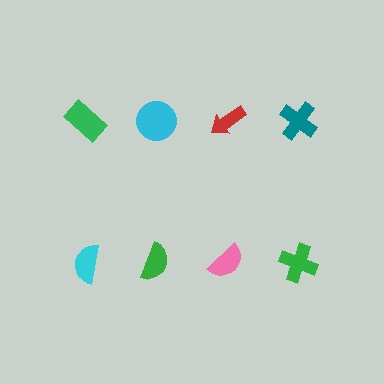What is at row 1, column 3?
A red arrow.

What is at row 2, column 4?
A green cross.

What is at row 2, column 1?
A cyan semicircle.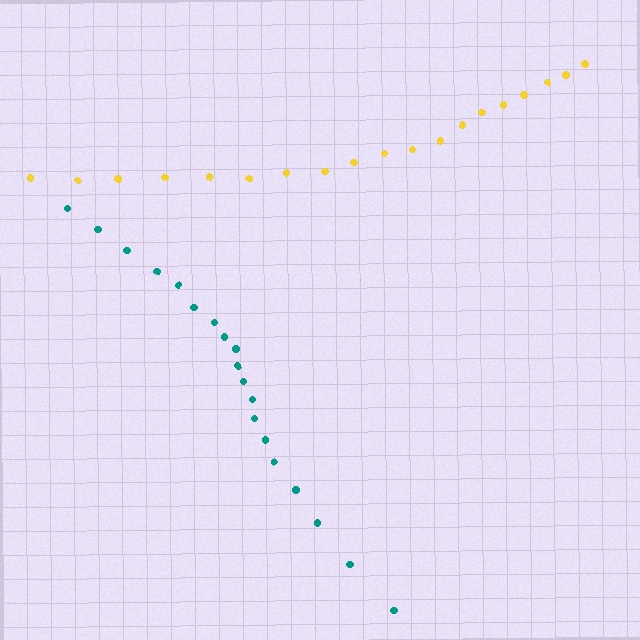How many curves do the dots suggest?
There are 2 distinct paths.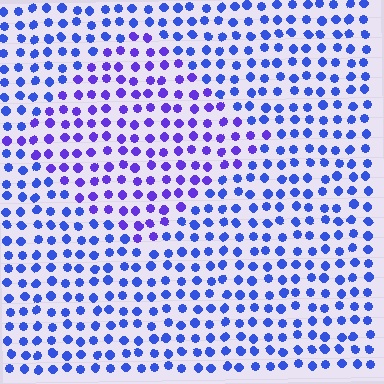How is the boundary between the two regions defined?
The boundary is defined purely by a slight shift in hue (about 29 degrees). Spacing, size, and orientation are identical on both sides.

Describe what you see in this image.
The image is filled with small blue elements in a uniform arrangement. A diamond-shaped region is visible where the elements are tinted to a slightly different hue, forming a subtle color boundary.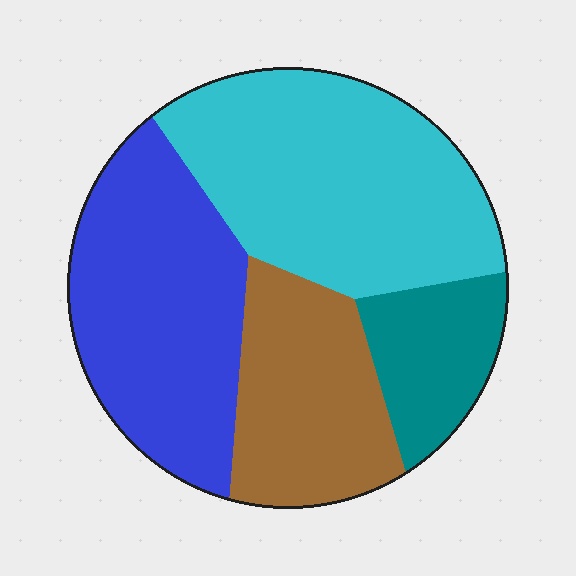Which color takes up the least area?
Teal, at roughly 10%.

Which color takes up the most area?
Cyan, at roughly 35%.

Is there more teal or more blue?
Blue.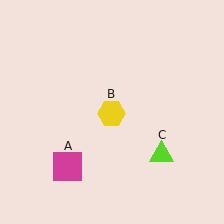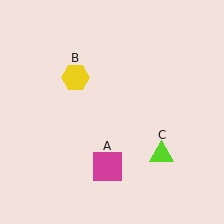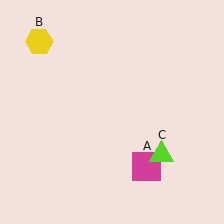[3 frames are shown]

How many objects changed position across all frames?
2 objects changed position: magenta square (object A), yellow hexagon (object B).